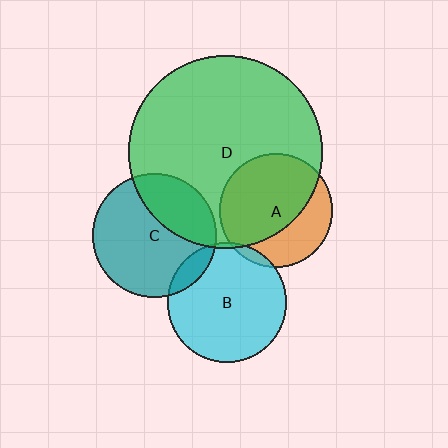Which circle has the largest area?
Circle D (green).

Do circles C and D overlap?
Yes.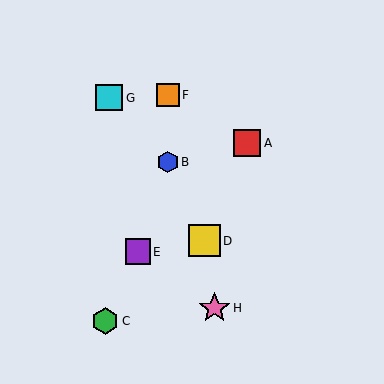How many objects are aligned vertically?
2 objects (B, F) are aligned vertically.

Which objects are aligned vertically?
Objects B, F are aligned vertically.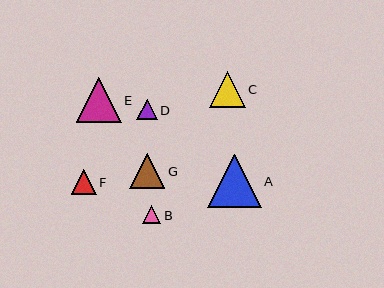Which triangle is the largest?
Triangle A is the largest with a size of approximately 53 pixels.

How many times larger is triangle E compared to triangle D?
Triangle E is approximately 2.2 times the size of triangle D.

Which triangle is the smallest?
Triangle B is the smallest with a size of approximately 18 pixels.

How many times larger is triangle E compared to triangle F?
Triangle E is approximately 1.8 times the size of triangle F.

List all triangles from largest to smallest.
From largest to smallest: A, E, C, G, F, D, B.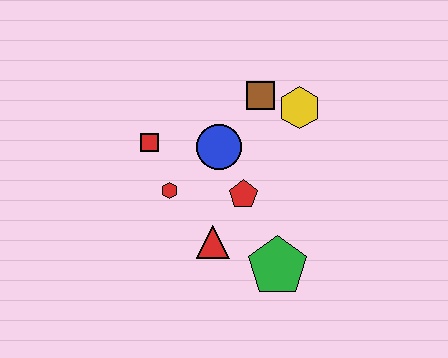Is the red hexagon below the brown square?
Yes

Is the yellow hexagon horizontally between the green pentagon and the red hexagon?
No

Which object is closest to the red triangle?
The red pentagon is closest to the red triangle.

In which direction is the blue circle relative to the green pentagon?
The blue circle is above the green pentagon.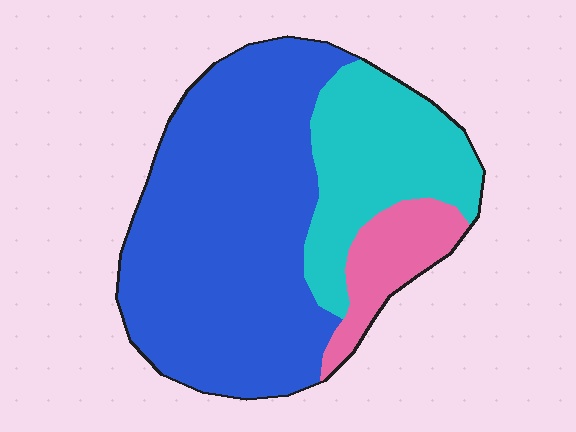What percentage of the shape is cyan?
Cyan covers about 25% of the shape.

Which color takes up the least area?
Pink, at roughly 10%.